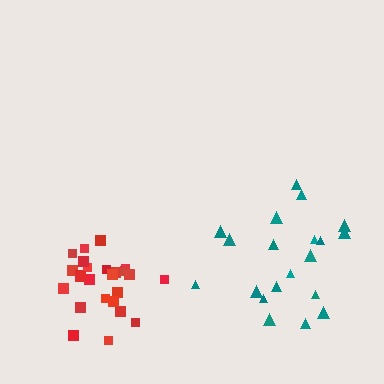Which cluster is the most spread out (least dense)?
Teal.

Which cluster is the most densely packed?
Red.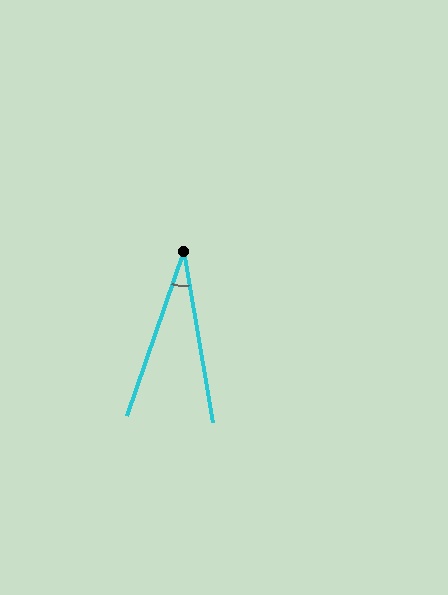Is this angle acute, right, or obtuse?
It is acute.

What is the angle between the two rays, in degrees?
Approximately 29 degrees.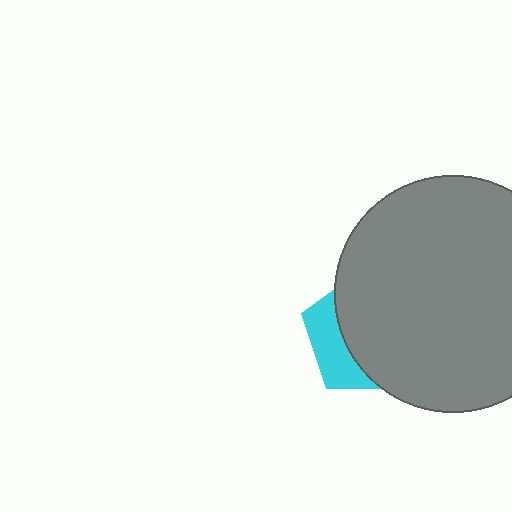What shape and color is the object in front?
The object in front is a gray circle.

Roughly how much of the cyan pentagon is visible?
A small part of it is visible (roughly 30%).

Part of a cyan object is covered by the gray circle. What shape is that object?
It is a pentagon.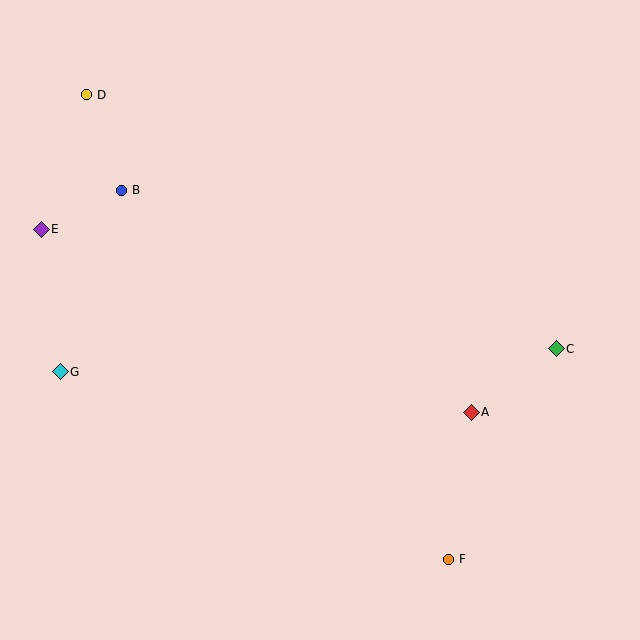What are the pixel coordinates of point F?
Point F is at (449, 559).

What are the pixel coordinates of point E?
Point E is at (41, 229).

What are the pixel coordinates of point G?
Point G is at (60, 372).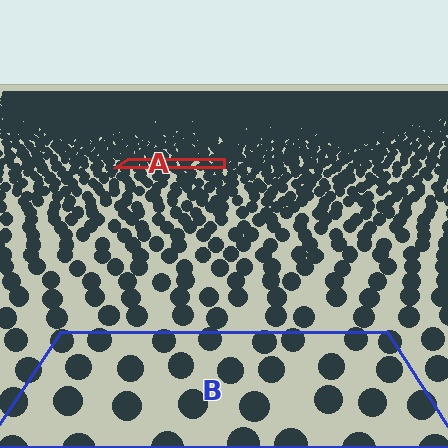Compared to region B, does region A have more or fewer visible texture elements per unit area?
Region A has more texture elements per unit area — they are packed more densely because it is farther away.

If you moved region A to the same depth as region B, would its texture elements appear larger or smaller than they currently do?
They would appear larger. At a closer depth, the same texture elements are projected at a bigger on-screen size.